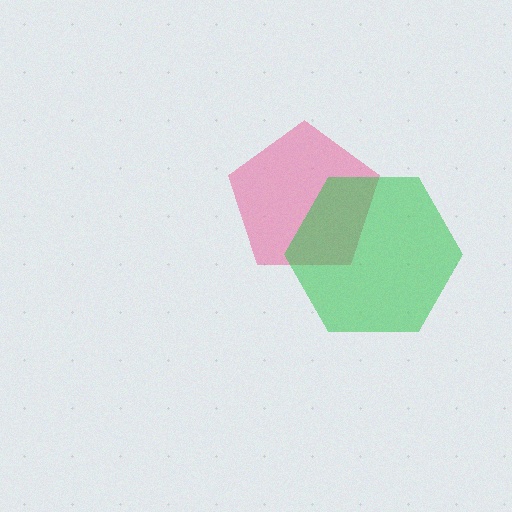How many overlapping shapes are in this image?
There are 2 overlapping shapes in the image.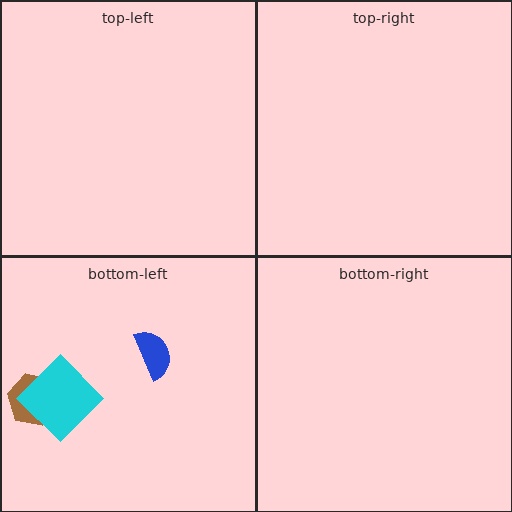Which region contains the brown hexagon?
The bottom-left region.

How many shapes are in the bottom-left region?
3.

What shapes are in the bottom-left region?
The brown hexagon, the cyan diamond, the blue semicircle.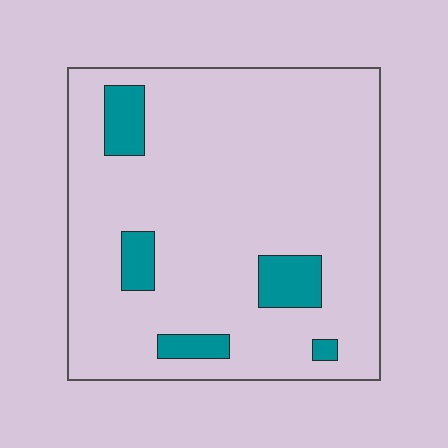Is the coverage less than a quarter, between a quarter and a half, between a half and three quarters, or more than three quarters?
Less than a quarter.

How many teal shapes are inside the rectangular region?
5.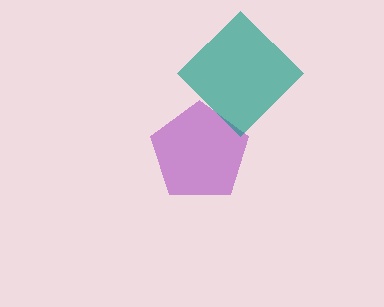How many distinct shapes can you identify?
There are 2 distinct shapes: a purple pentagon, a teal diamond.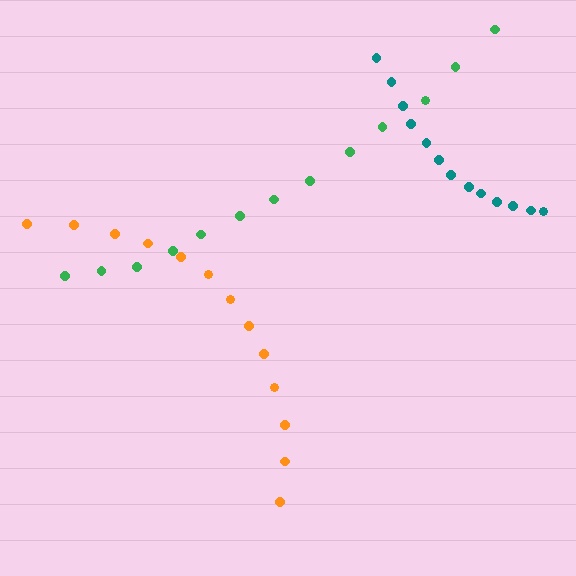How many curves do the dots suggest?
There are 3 distinct paths.